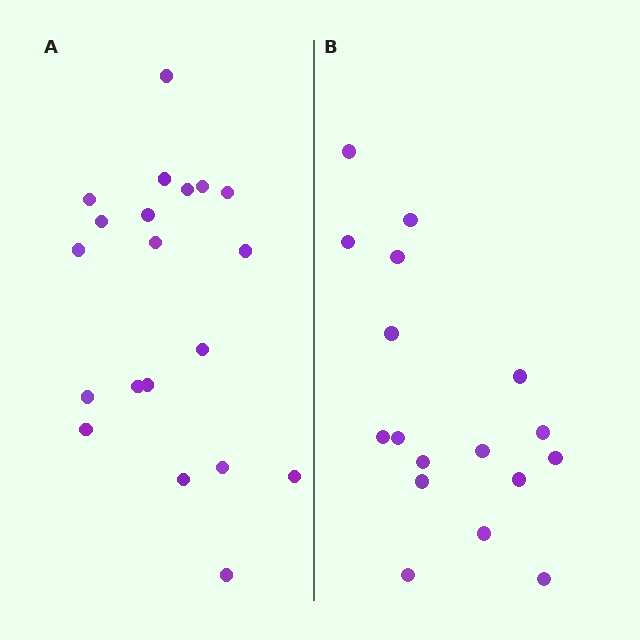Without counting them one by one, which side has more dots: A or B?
Region A (the left region) has more dots.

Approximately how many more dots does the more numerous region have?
Region A has just a few more — roughly 2 or 3 more dots than region B.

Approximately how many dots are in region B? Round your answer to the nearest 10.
About 20 dots. (The exact count is 17, which rounds to 20.)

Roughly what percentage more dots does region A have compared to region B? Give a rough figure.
About 20% more.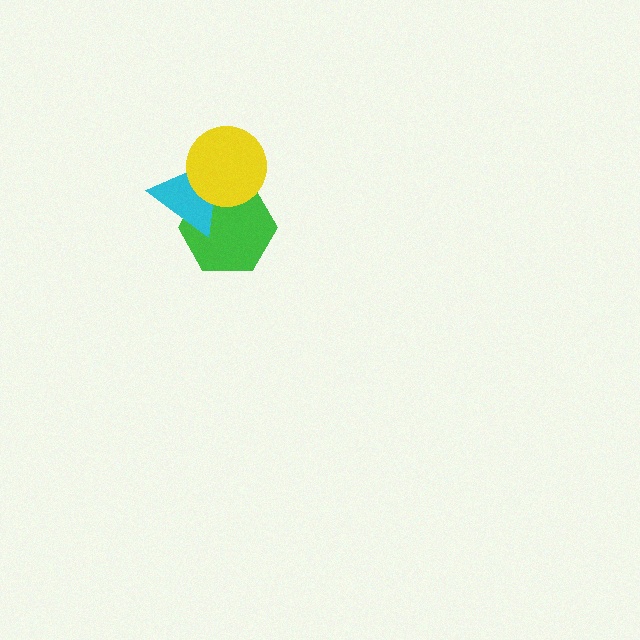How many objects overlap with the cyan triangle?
2 objects overlap with the cyan triangle.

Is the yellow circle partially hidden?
No, no other shape covers it.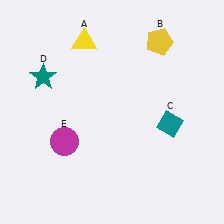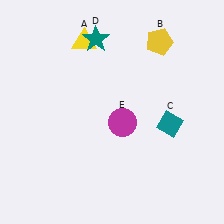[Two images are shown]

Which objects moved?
The objects that moved are: the teal star (D), the magenta circle (E).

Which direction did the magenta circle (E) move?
The magenta circle (E) moved right.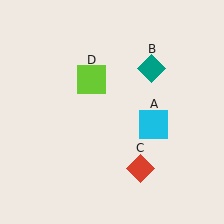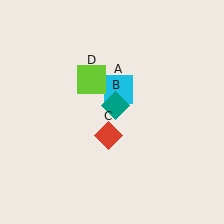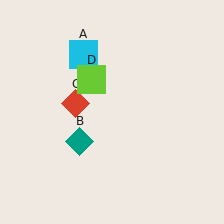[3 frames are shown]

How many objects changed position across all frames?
3 objects changed position: cyan square (object A), teal diamond (object B), red diamond (object C).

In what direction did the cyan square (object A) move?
The cyan square (object A) moved up and to the left.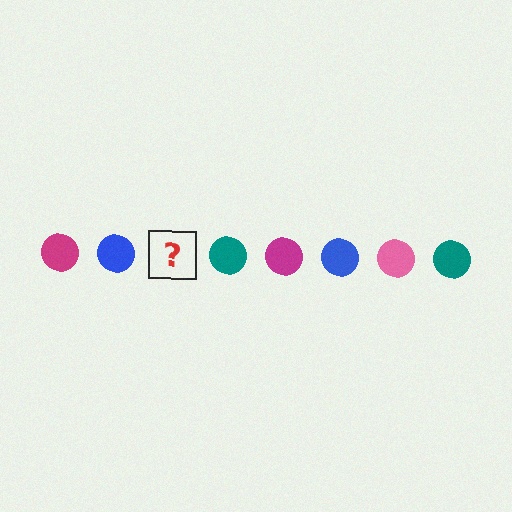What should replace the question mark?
The question mark should be replaced with a pink circle.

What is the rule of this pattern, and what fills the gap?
The rule is that the pattern cycles through magenta, blue, pink, teal circles. The gap should be filled with a pink circle.